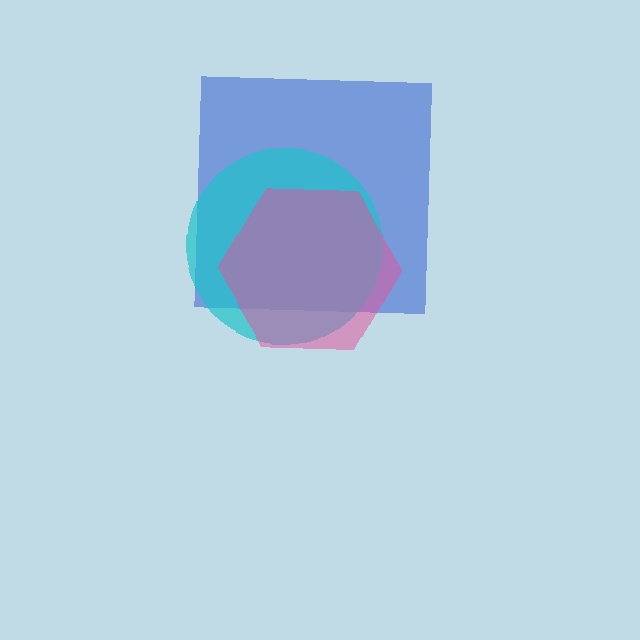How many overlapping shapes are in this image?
There are 3 overlapping shapes in the image.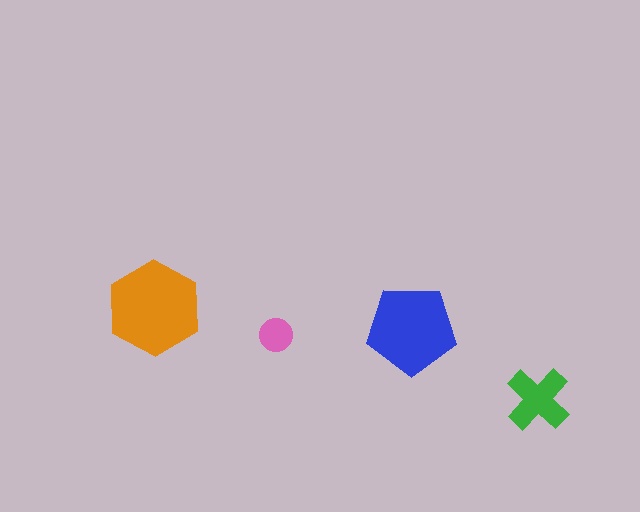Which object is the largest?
The orange hexagon.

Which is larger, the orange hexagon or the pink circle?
The orange hexagon.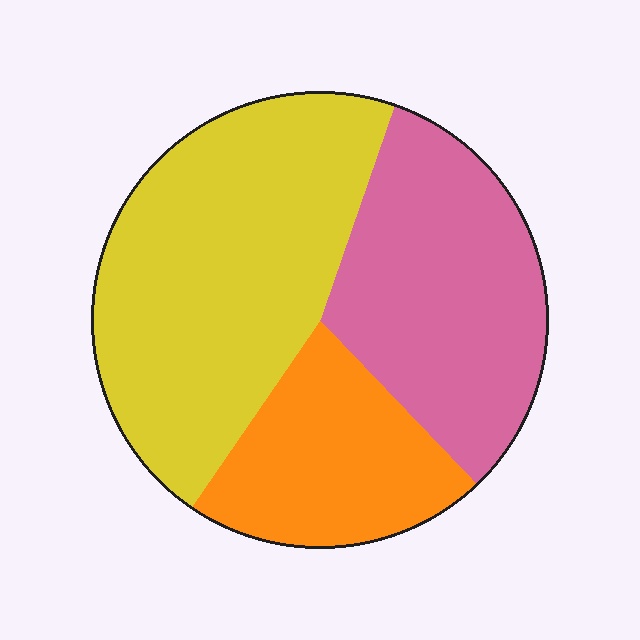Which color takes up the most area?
Yellow, at roughly 45%.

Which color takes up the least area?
Orange, at roughly 20%.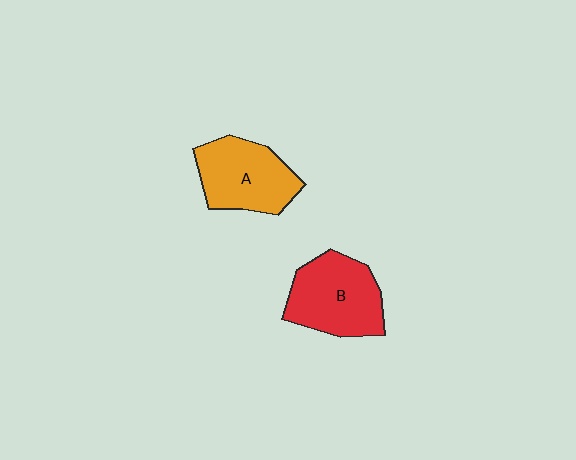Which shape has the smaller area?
Shape A (orange).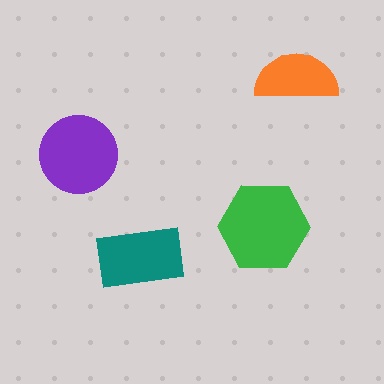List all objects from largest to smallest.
The green hexagon, the purple circle, the teal rectangle, the orange semicircle.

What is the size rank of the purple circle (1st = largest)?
2nd.